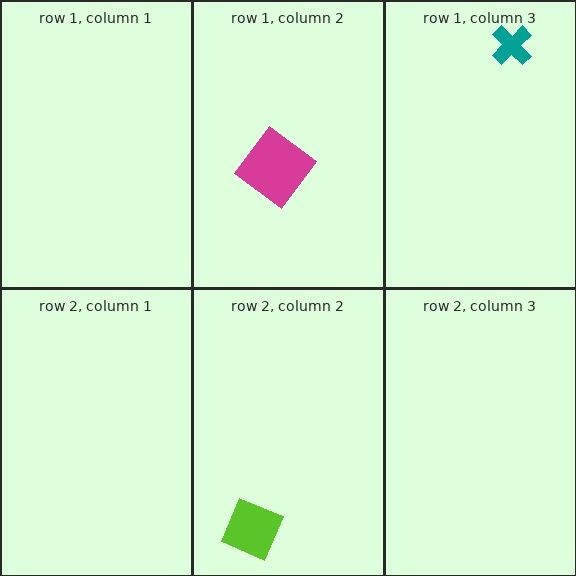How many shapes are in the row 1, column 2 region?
1.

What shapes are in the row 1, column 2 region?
The magenta diamond.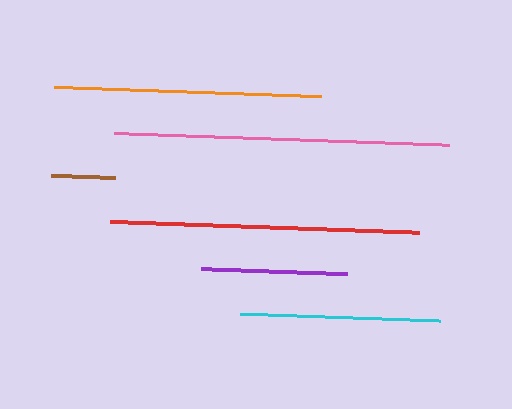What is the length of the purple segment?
The purple segment is approximately 146 pixels long.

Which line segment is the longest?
The pink line is the longest at approximately 334 pixels.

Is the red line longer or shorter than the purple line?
The red line is longer than the purple line.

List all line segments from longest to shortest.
From longest to shortest: pink, red, orange, cyan, purple, brown.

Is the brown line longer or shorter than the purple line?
The purple line is longer than the brown line.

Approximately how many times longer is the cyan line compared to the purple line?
The cyan line is approximately 1.4 times the length of the purple line.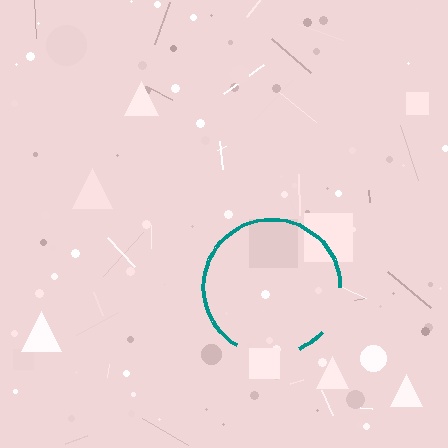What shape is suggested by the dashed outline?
The dashed outline suggests a circle.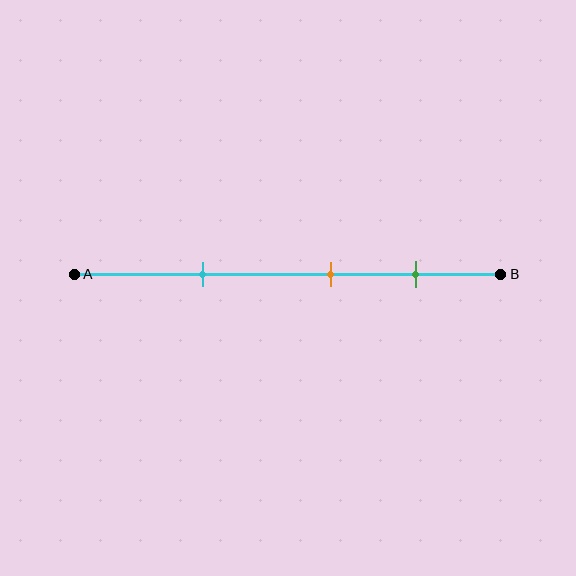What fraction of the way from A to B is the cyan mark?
The cyan mark is approximately 30% (0.3) of the way from A to B.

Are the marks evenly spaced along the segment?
Yes, the marks are approximately evenly spaced.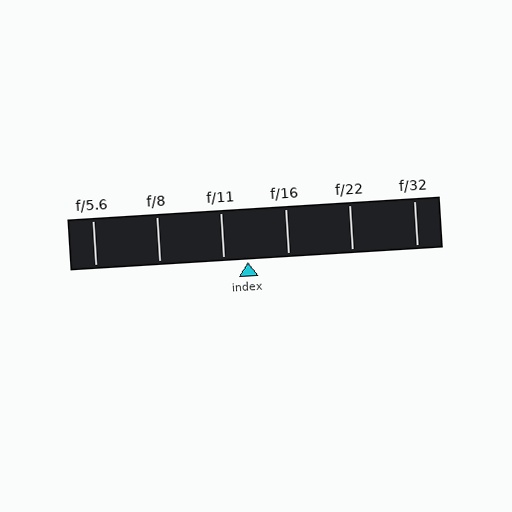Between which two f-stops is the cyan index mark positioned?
The index mark is between f/11 and f/16.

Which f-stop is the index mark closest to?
The index mark is closest to f/11.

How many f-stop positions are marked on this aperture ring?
There are 6 f-stop positions marked.